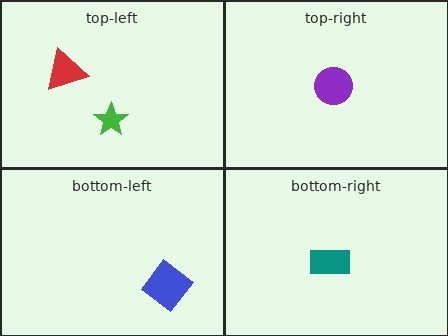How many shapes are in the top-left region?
2.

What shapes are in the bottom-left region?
The blue diamond.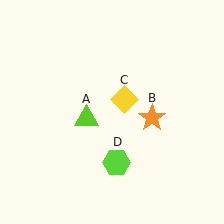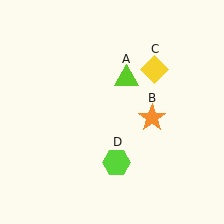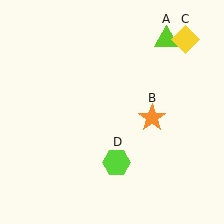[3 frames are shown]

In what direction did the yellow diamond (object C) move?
The yellow diamond (object C) moved up and to the right.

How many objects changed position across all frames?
2 objects changed position: lime triangle (object A), yellow diamond (object C).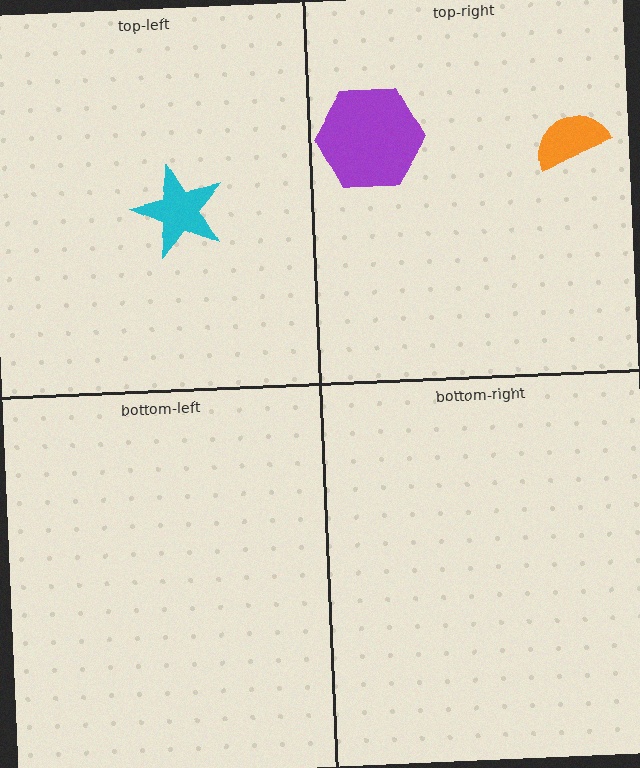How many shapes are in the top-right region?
2.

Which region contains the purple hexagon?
The top-right region.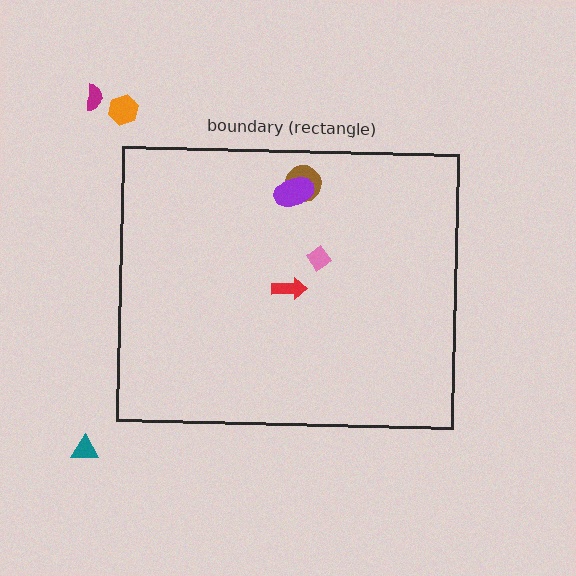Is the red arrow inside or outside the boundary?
Inside.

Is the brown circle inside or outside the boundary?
Inside.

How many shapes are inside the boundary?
4 inside, 3 outside.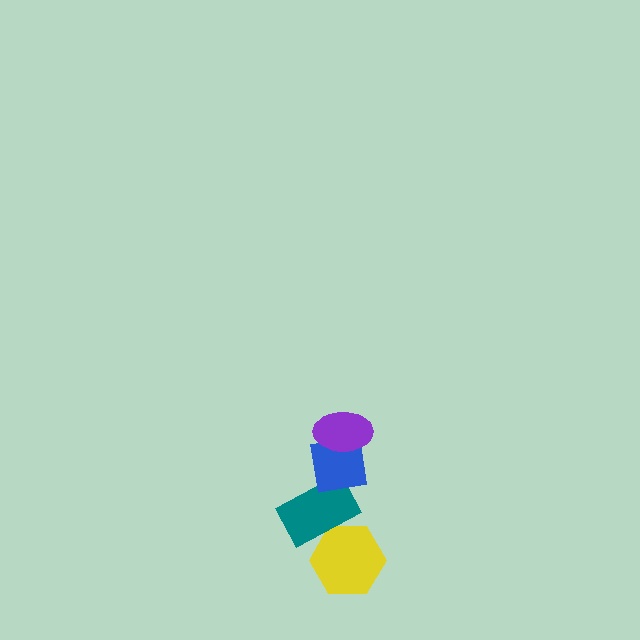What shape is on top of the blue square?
The purple ellipse is on top of the blue square.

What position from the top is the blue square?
The blue square is 2nd from the top.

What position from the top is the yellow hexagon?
The yellow hexagon is 4th from the top.